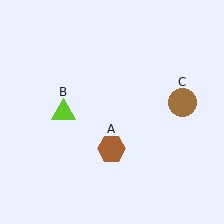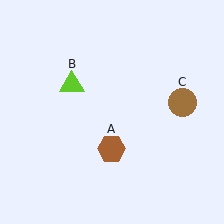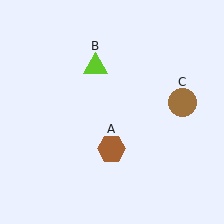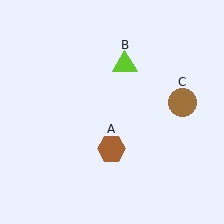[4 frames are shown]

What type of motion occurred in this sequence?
The lime triangle (object B) rotated clockwise around the center of the scene.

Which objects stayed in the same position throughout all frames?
Brown hexagon (object A) and brown circle (object C) remained stationary.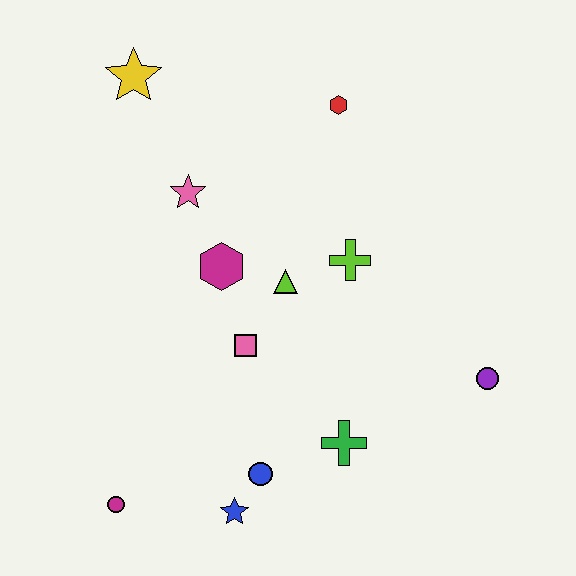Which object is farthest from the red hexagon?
The magenta circle is farthest from the red hexagon.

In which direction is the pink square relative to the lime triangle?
The pink square is below the lime triangle.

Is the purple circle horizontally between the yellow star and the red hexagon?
No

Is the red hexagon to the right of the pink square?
Yes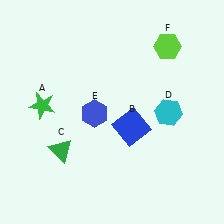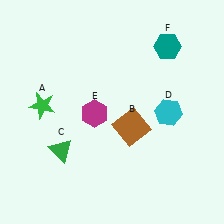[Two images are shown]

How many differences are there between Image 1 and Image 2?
There are 3 differences between the two images.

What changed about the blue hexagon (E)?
In Image 1, E is blue. In Image 2, it changed to magenta.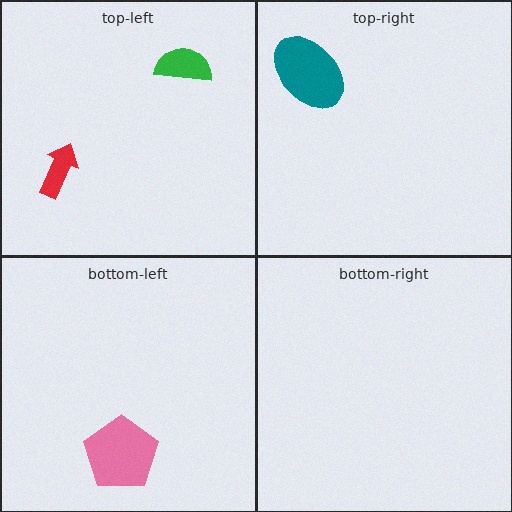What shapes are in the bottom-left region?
The pink pentagon.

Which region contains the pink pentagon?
The bottom-left region.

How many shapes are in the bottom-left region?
1.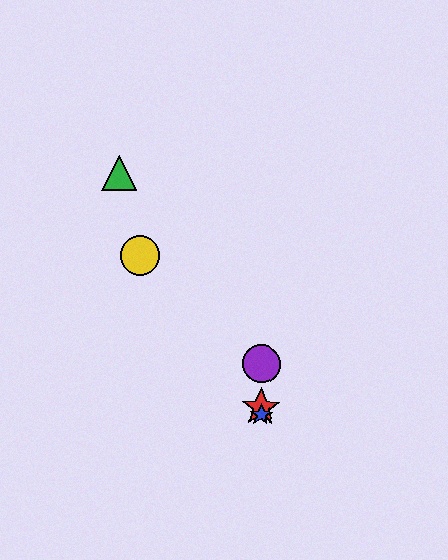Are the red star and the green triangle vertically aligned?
No, the red star is at x≈261 and the green triangle is at x≈119.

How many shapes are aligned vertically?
3 shapes (the red star, the blue star, the purple circle) are aligned vertically.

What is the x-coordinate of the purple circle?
The purple circle is at x≈261.